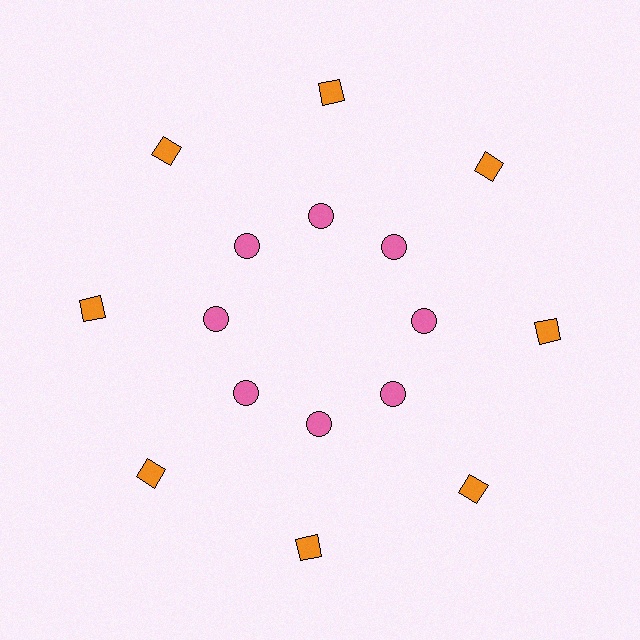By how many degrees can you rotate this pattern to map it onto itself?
The pattern maps onto itself every 45 degrees of rotation.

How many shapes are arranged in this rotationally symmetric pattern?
There are 16 shapes, arranged in 8 groups of 2.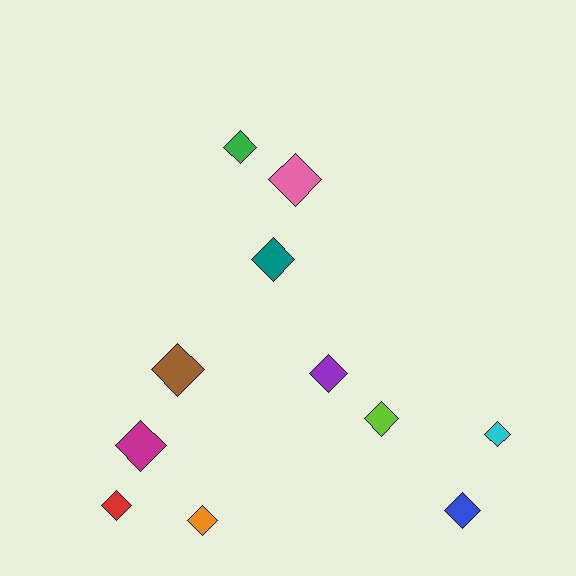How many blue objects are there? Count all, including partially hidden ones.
There is 1 blue object.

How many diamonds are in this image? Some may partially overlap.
There are 11 diamonds.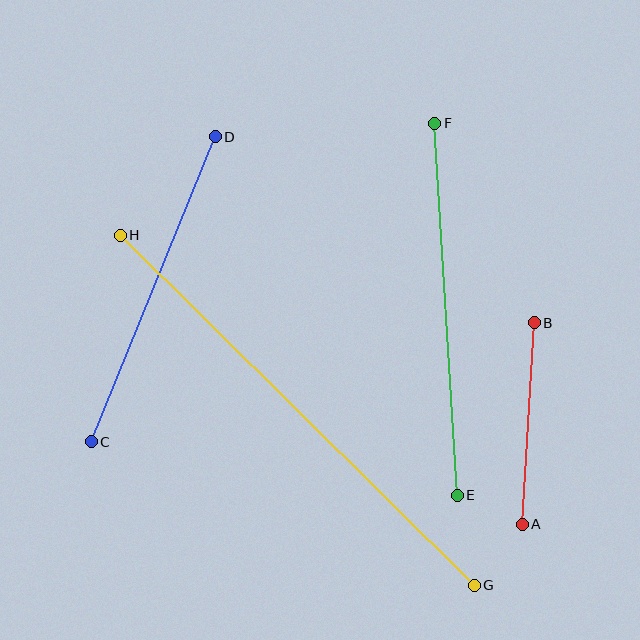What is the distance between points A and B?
The distance is approximately 202 pixels.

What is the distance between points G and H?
The distance is approximately 497 pixels.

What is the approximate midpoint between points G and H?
The midpoint is at approximately (297, 410) pixels.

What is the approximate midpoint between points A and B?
The midpoint is at approximately (528, 423) pixels.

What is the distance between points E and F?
The distance is approximately 373 pixels.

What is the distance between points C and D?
The distance is approximately 329 pixels.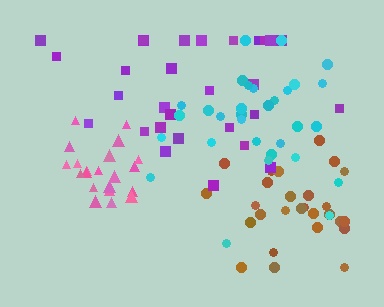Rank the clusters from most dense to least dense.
pink, cyan, brown, purple.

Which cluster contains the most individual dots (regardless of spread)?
Cyan (31).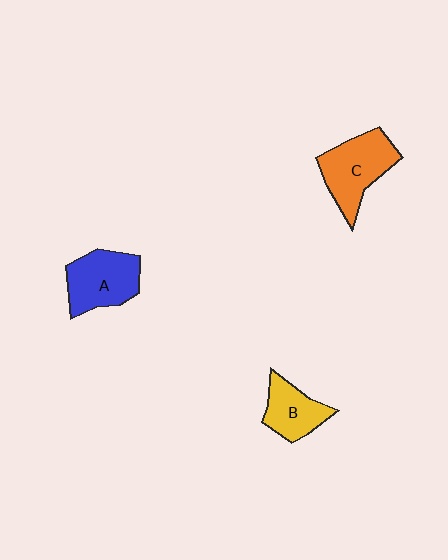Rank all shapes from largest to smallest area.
From largest to smallest: C (orange), A (blue), B (yellow).